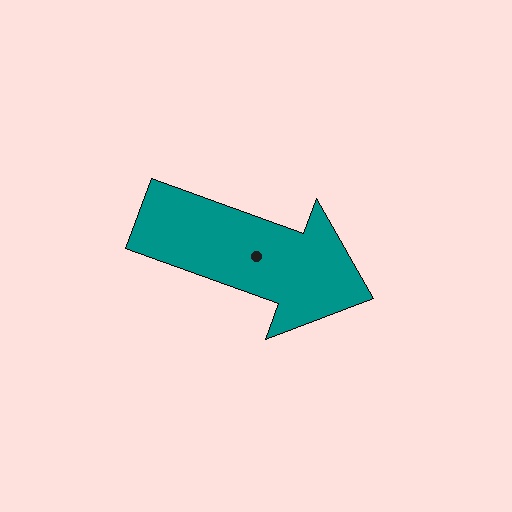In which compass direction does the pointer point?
East.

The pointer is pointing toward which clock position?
Roughly 4 o'clock.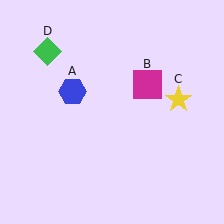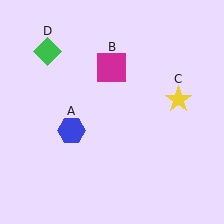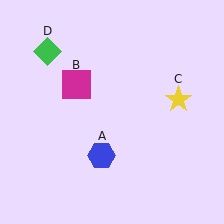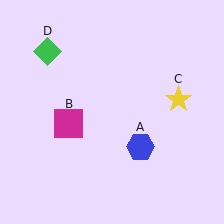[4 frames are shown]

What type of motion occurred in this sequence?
The blue hexagon (object A), magenta square (object B) rotated counterclockwise around the center of the scene.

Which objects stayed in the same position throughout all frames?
Yellow star (object C) and green diamond (object D) remained stationary.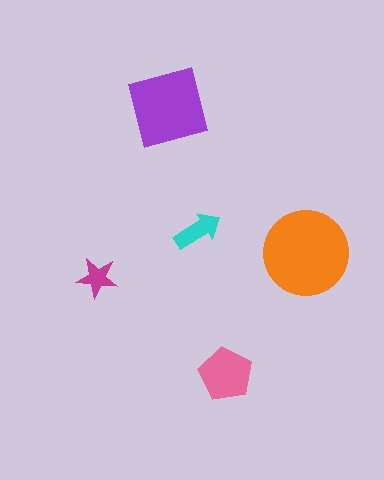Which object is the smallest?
The magenta star.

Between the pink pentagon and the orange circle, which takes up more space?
The orange circle.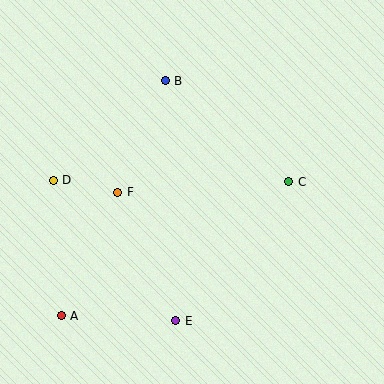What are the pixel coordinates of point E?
Point E is at (176, 321).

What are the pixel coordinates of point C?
Point C is at (289, 182).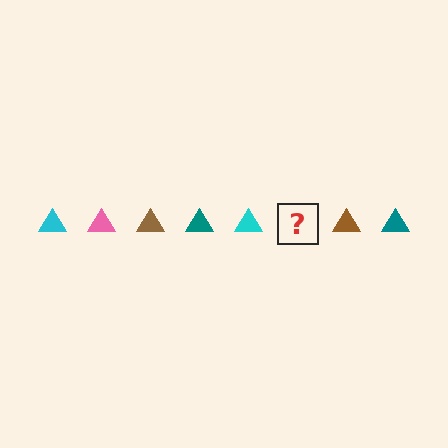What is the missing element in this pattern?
The missing element is a pink triangle.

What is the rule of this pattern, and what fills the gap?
The rule is that the pattern cycles through cyan, pink, brown, teal triangles. The gap should be filled with a pink triangle.